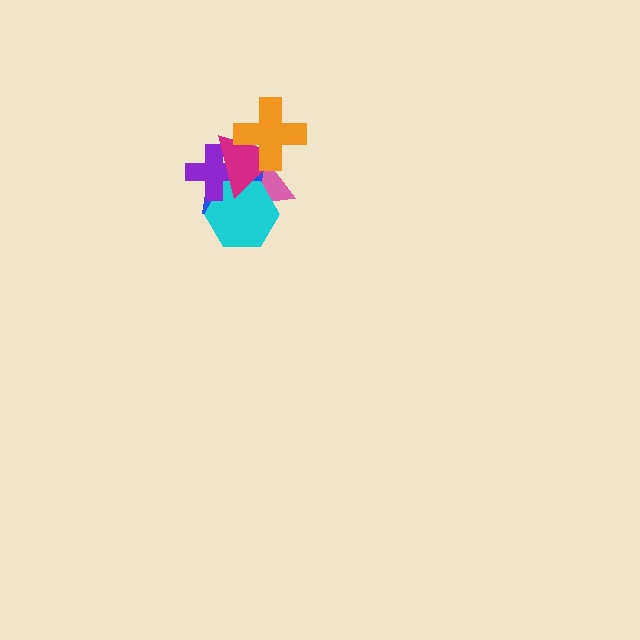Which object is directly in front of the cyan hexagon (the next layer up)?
The purple cross is directly in front of the cyan hexagon.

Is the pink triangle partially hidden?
Yes, it is partially covered by another shape.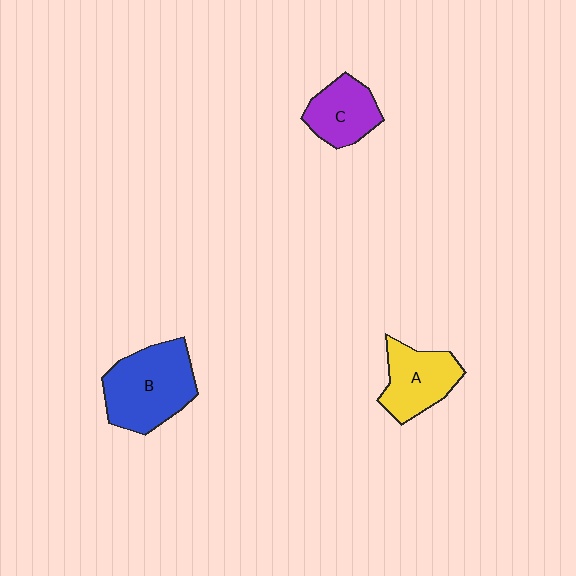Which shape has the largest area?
Shape B (blue).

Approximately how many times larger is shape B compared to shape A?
Approximately 1.4 times.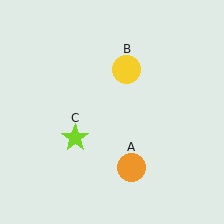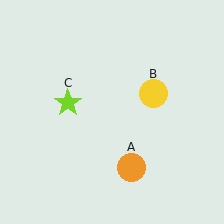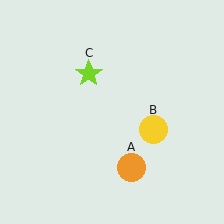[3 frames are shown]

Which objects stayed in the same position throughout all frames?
Orange circle (object A) remained stationary.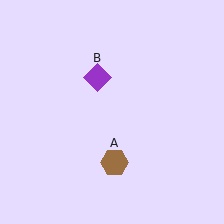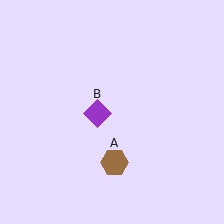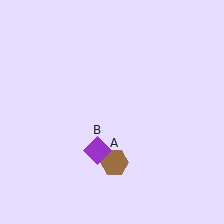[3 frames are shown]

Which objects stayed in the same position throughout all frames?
Brown hexagon (object A) remained stationary.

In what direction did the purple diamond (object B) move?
The purple diamond (object B) moved down.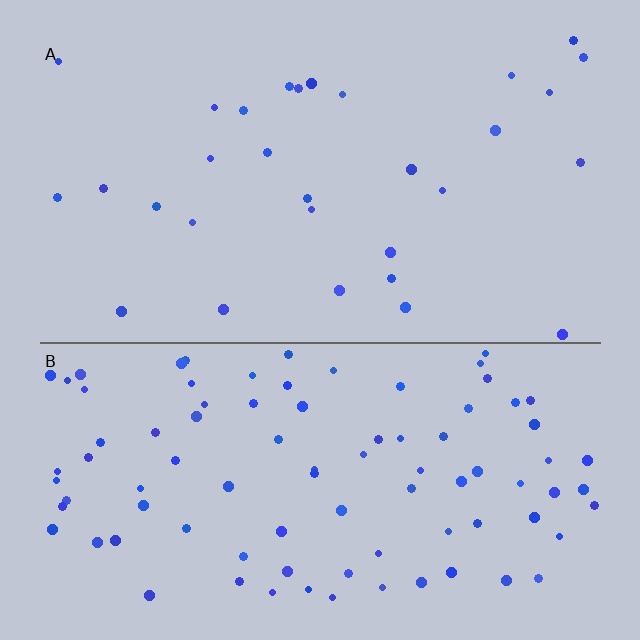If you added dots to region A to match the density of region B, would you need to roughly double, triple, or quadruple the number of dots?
Approximately triple.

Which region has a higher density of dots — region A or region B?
B (the bottom).